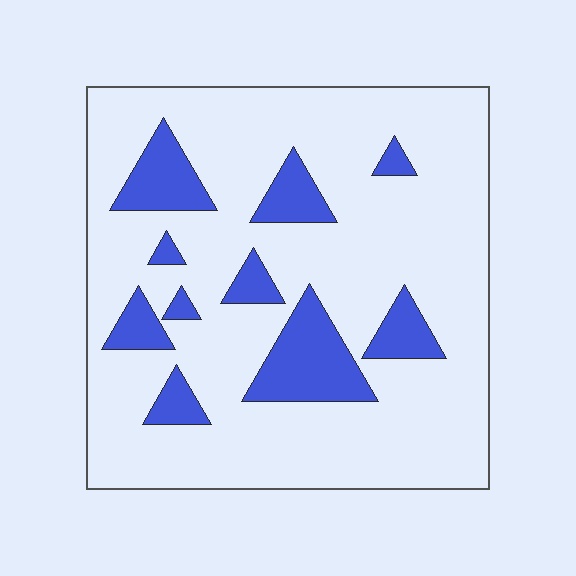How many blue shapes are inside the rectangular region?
10.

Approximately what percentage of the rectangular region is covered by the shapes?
Approximately 20%.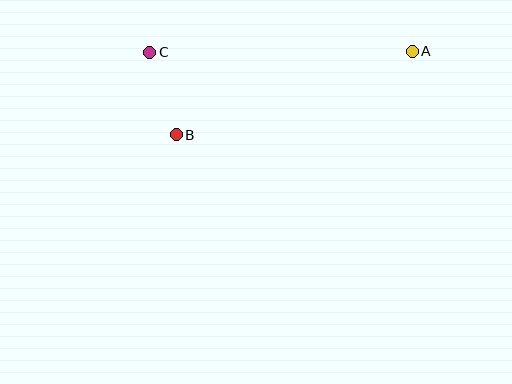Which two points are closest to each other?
Points B and C are closest to each other.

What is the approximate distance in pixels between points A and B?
The distance between A and B is approximately 251 pixels.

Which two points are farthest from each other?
Points A and C are farthest from each other.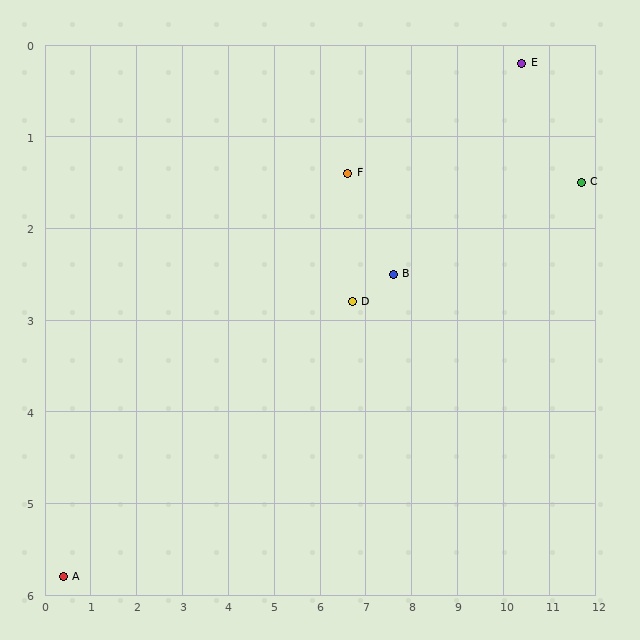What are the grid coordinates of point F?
Point F is at approximately (6.6, 1.4).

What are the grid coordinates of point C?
Point C is at approximately (11.7, 1.5).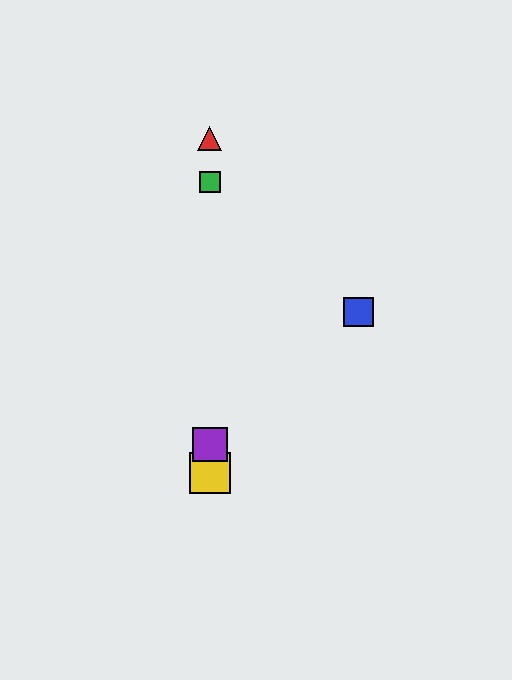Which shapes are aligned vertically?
The red triangle, the green square, the yellow square, the purple square are aligned vertically.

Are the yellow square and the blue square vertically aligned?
No, the yellow square is at x≈210 and the blue square is at x≈358.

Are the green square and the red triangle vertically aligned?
Yes, both are at x≈210.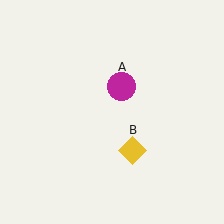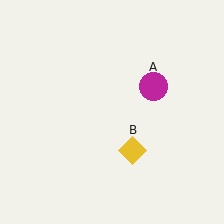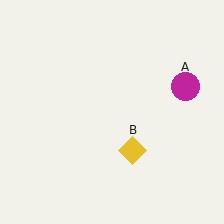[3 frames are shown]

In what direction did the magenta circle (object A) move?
The magenta circle (object A) moved right.